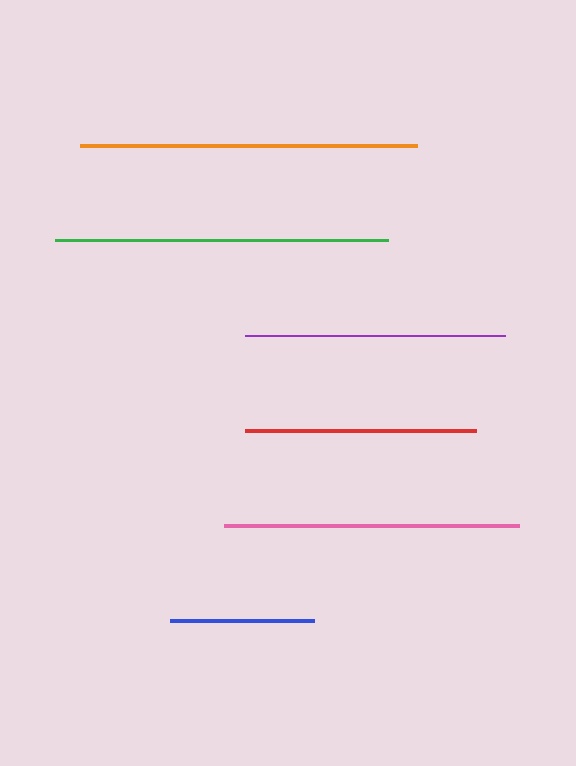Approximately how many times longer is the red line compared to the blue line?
The red line is approximately 1.6 times the length of the blue line.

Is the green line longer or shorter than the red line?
The green line is longer than the red line.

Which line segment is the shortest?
The blue line is the shortest at approximately 145 pixels.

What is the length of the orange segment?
The orange segment is approximately 337 pixels long.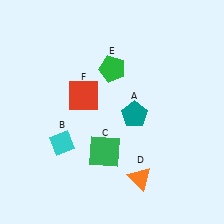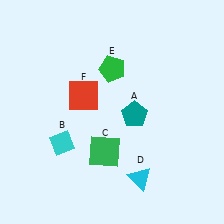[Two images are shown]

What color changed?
The triangle (D) changed from orange in Image 1 to cyan in Image 2.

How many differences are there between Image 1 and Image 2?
There is 1 difference between the two images.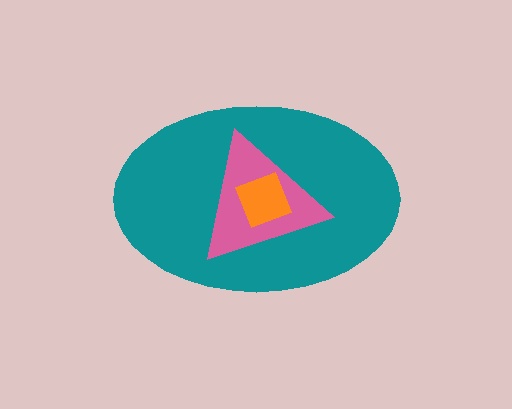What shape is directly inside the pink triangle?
The orange square.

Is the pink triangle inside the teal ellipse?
Yes.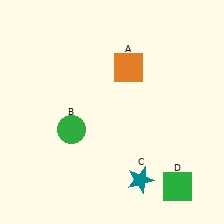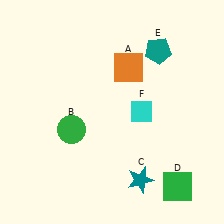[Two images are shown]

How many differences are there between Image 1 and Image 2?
There are 2 differences between the two images.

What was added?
A teal pentagon (E), a cyan diamond (F) were added in Image 2.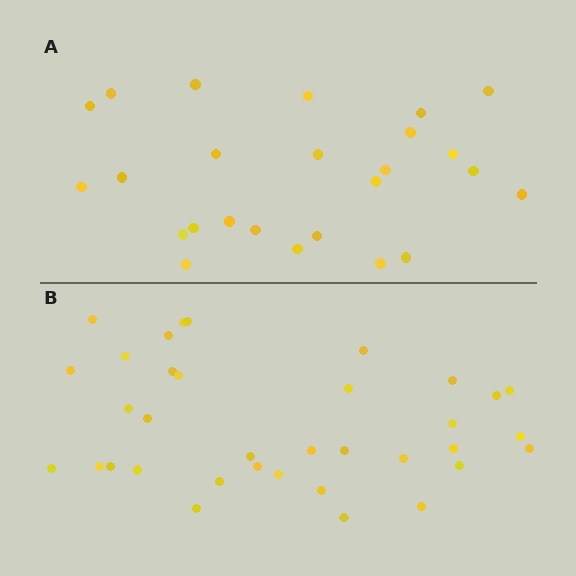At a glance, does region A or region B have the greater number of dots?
Region B (the bottom region) has more dots.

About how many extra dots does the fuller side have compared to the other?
Region B has roughly 10 or so more dots than region A.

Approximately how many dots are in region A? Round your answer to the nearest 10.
About 20 dots. (The exact count is 25, which rounds to 20.)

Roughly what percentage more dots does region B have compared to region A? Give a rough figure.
About 40% more.